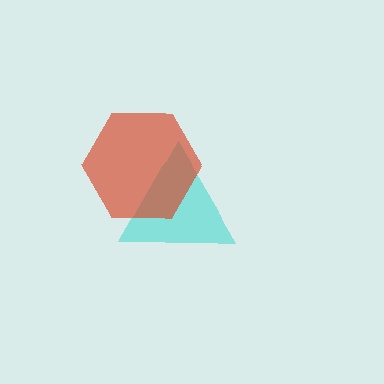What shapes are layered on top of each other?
The layered shapes are: a cyan triangle, a red hexagon.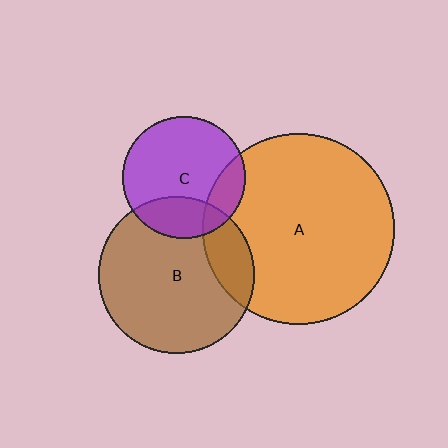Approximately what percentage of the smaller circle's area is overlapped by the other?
Approximately 15%.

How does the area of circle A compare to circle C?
Approximately 2.4 times.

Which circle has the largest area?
Circle A (orange).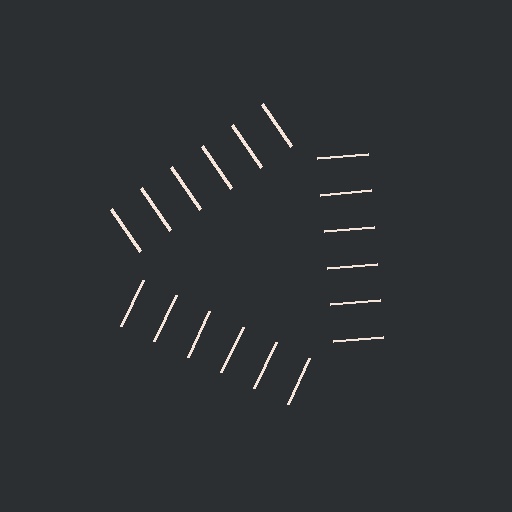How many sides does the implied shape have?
3 sides — the line-ends trace a triangle.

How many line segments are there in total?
18 — 6 along each of the 3 edges.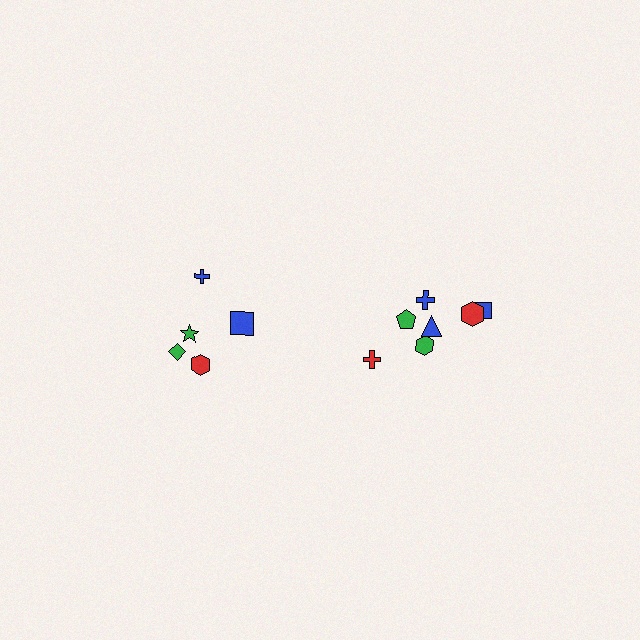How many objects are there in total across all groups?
There are 12 objects.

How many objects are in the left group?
There are 5 objects.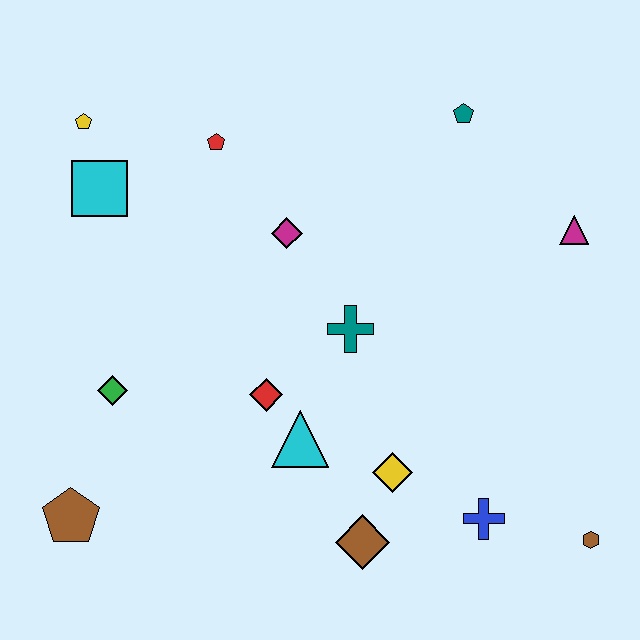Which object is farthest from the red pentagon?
The brown hexagon is farthest from the red pentagon.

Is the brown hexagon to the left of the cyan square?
No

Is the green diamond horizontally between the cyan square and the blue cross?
Yes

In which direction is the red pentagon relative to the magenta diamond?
The red pentagon is above the magenta diamond.